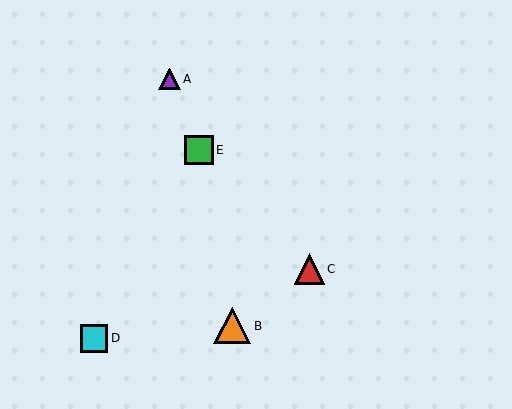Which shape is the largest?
The orange triangle (labeled B) is the largest.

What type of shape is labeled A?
Shape A is a purple triangle.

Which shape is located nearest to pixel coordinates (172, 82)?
The purple triangle (labeled A) at (170, 79) is nearest to that location.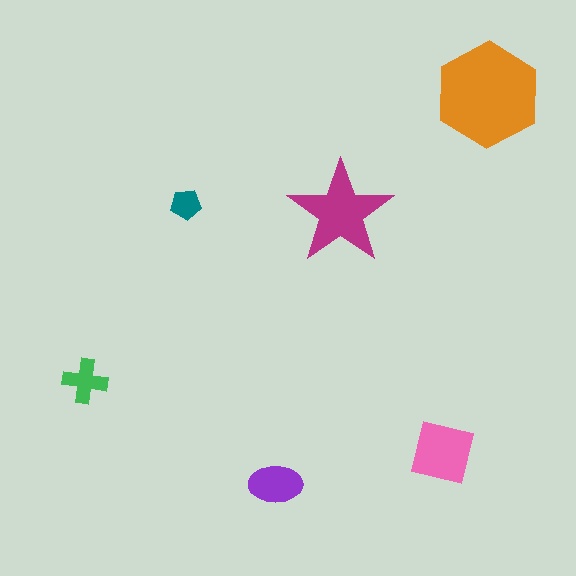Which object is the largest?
The orange hexagon.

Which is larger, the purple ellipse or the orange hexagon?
The orange hexagon.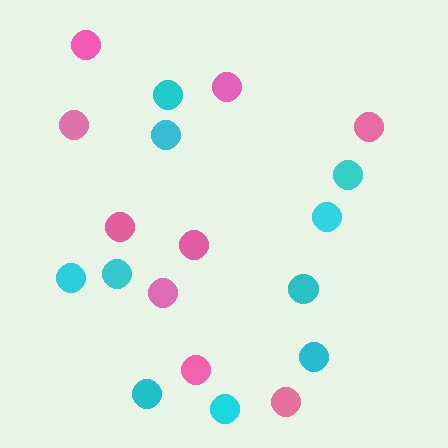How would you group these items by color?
There are 2 groups: one group of pink circles (9) and one group of cyan circles (10).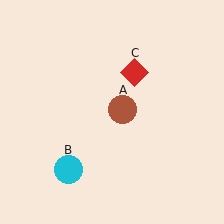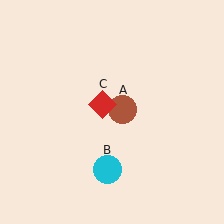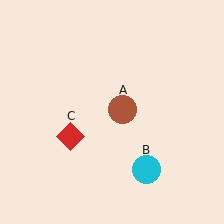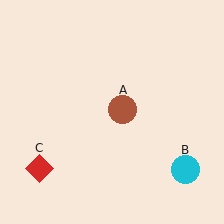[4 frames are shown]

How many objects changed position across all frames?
2 objects changed position: cyan circle (object B), red diamond (object C).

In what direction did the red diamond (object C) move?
The red diamond (object C) moved down and to the left.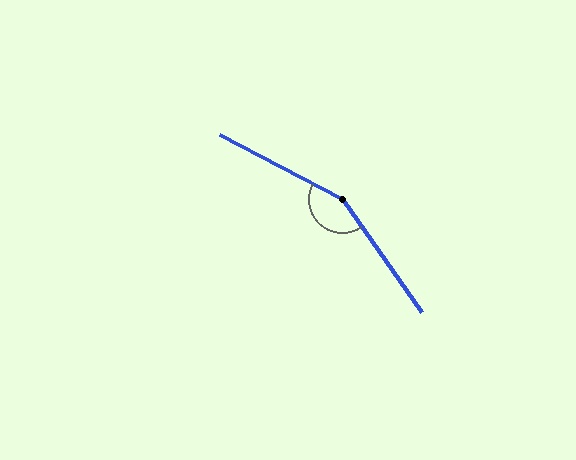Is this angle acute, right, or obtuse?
It is obtuse.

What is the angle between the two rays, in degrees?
Approximately 153 degrees.